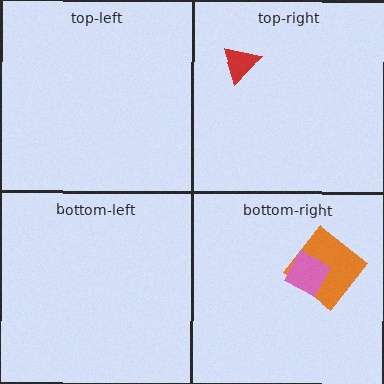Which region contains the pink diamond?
The bottom-right region.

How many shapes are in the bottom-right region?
2.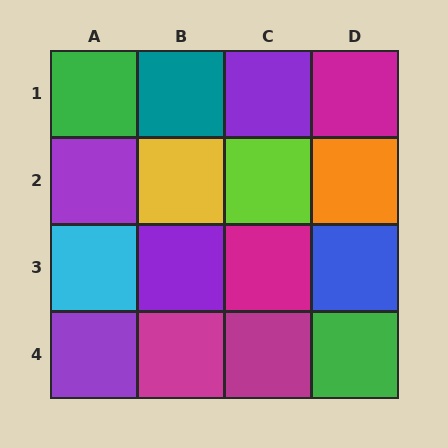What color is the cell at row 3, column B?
Purple.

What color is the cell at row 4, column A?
Purple.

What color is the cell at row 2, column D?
Orange.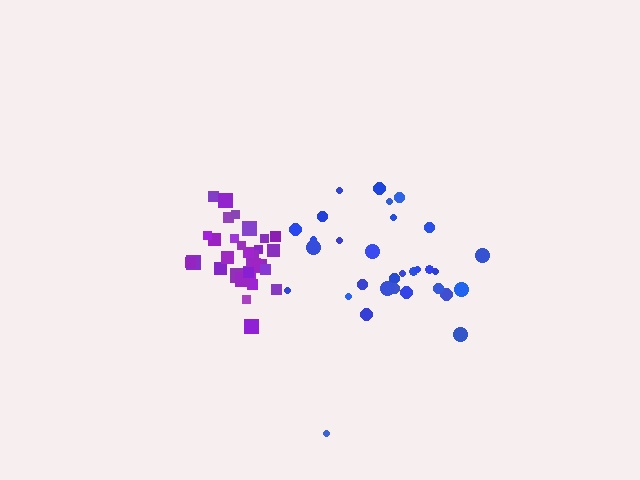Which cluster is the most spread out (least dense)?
Blue.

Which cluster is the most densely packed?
Purple.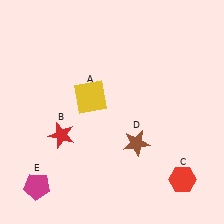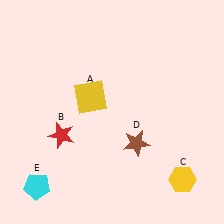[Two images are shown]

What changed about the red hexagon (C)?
In Image 1, C is red. In Image 2, it changed to yellow.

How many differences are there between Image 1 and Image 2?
There are 2 differences between the two images.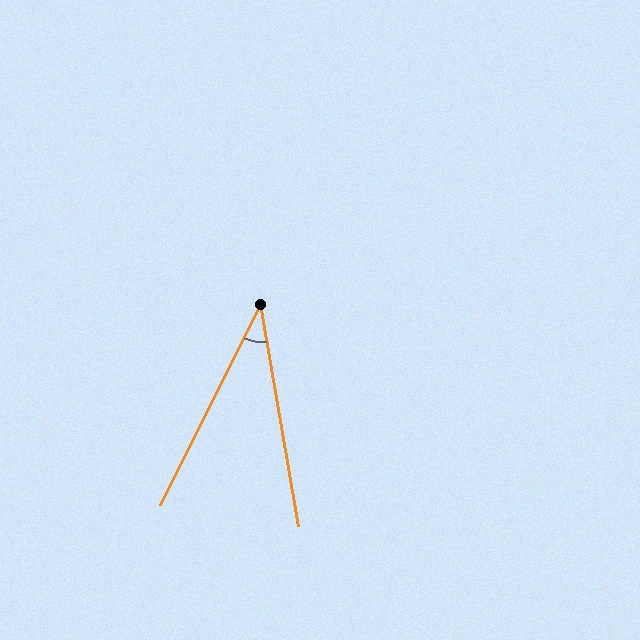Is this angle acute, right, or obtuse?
It is acute.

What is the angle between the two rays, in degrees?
Approximately 36 degrees.